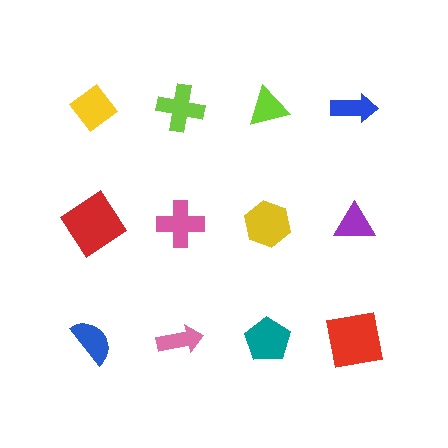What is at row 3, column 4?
A red square.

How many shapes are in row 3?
4 shapes.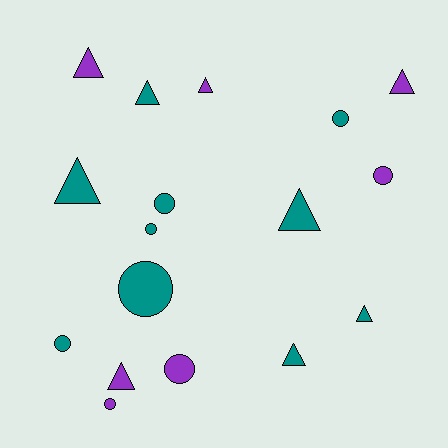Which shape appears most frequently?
Triangle, with 9 objects.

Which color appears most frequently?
Teal, with 10 objects.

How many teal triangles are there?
There are 5 teal triangles.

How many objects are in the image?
There are 17 objects.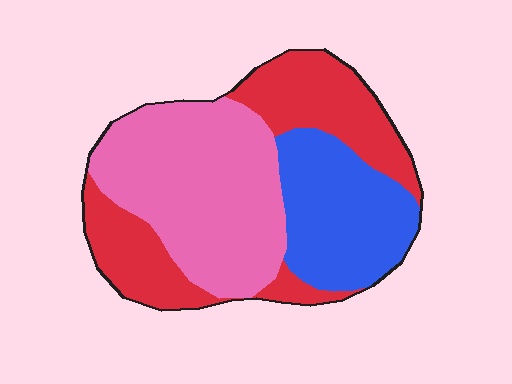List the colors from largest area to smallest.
From largest to smallest: pink, red, blue.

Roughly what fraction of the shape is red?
Red takes up between a sixth and a third of the shape.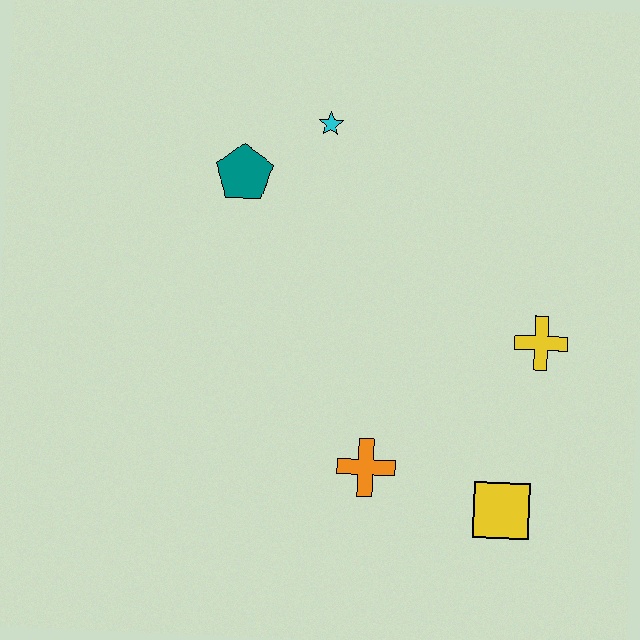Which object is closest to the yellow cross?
The yellow square is closest to the yellow cross.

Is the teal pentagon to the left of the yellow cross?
Yes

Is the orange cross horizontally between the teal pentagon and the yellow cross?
Yes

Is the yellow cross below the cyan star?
Yes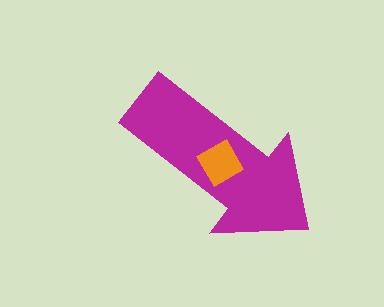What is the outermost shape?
The magenta arrow.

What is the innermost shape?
The orange diamond.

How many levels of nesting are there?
2.